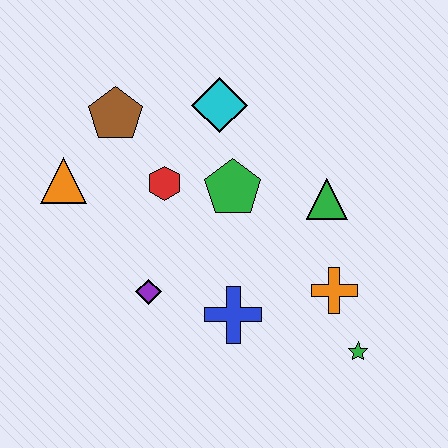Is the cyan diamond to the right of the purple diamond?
Yes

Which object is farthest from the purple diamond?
The green star is farthest from the purple diamond.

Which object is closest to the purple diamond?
The blue cross is closest to the purple diamond.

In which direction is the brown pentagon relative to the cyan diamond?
The brown pentagon is to the left of the cyan diamond.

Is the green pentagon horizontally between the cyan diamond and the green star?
Yes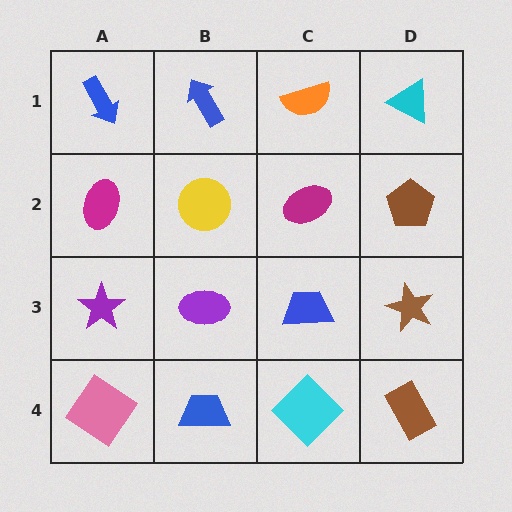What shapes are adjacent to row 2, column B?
A blue arrow (row 1, column B), a purple ellipse (row 3, column B), a magenta ellipse (row 2, column A), a magenta ellipse (row 2, column C).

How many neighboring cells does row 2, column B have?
4.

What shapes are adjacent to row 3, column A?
A magenta ellipse (row 2, column A), a pink diamond (row 4, column A), a purple ellipse (row 3, column B).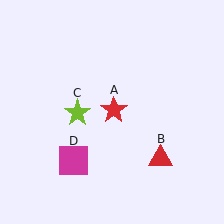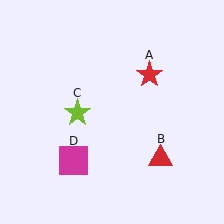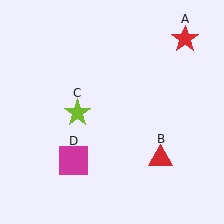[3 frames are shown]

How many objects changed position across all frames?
1 object changed position: red star (object A).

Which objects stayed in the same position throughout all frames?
Red triangle (object B) and lime star (object C) and magenta square (object D) remained stationary.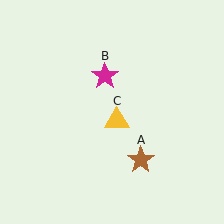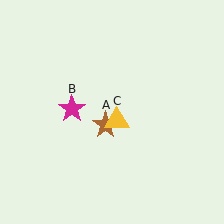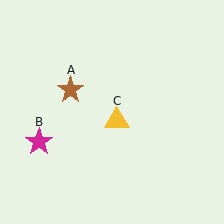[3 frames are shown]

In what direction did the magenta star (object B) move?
The magenta star (object B) moved down and to the left.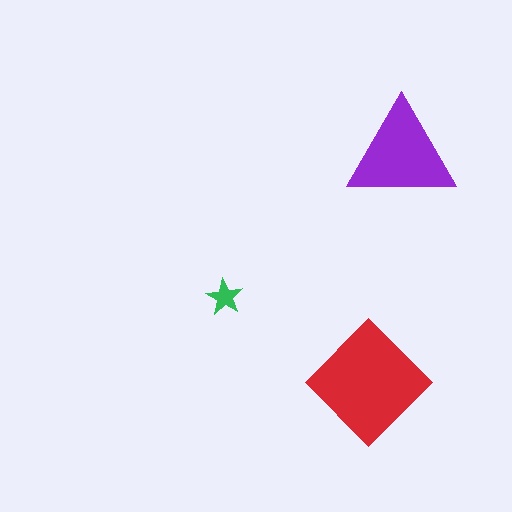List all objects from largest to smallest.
The red diamond, the purple triangle, the green star.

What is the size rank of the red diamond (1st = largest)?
1st.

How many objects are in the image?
There are 3 objects in the image.